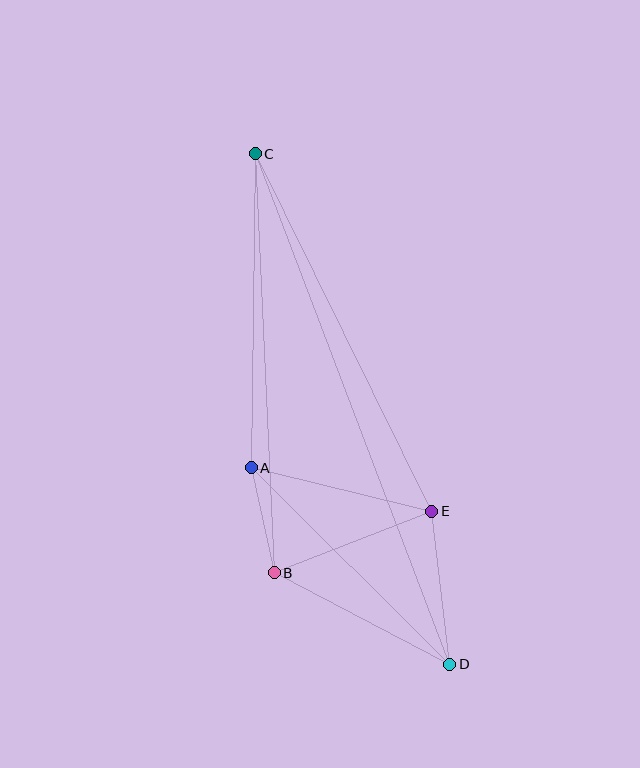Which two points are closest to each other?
Points A and B are closest to each other.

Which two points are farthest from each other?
Points C and D are farthest from each other.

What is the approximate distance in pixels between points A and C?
The distance between A and C is approximately 314 pixels.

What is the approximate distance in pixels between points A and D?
The distance between A and D is approximately 279 pixels.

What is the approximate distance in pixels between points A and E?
The distance between A and E is approximately 186 pixels.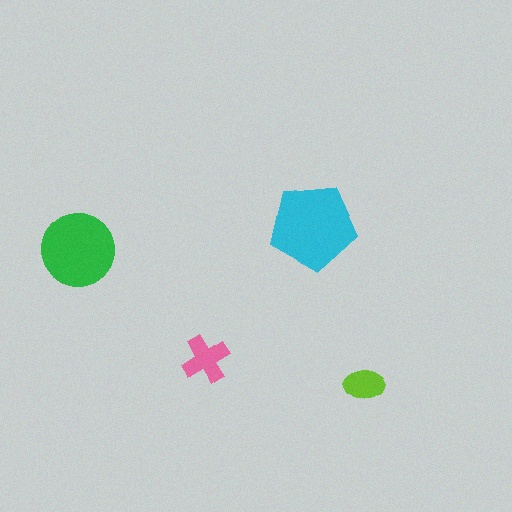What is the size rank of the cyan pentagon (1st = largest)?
1st.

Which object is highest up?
The cyan pentagon is topmost.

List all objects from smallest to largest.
The lime ellipse, the pink cross, the green circle, the cyan pentagon.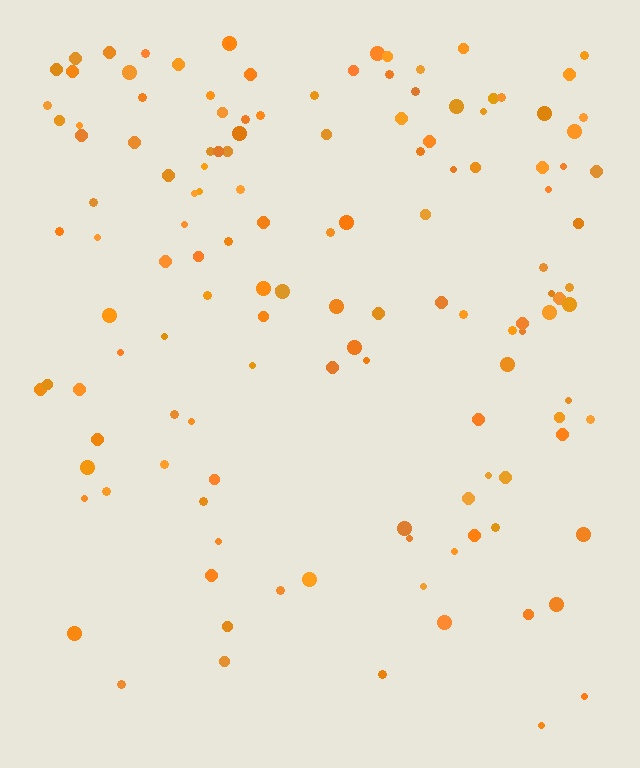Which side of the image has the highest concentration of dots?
The top.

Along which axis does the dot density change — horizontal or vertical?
Vertical.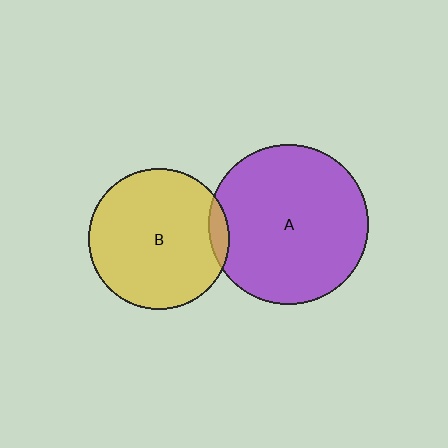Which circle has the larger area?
Circle A (purple).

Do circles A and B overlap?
Yes.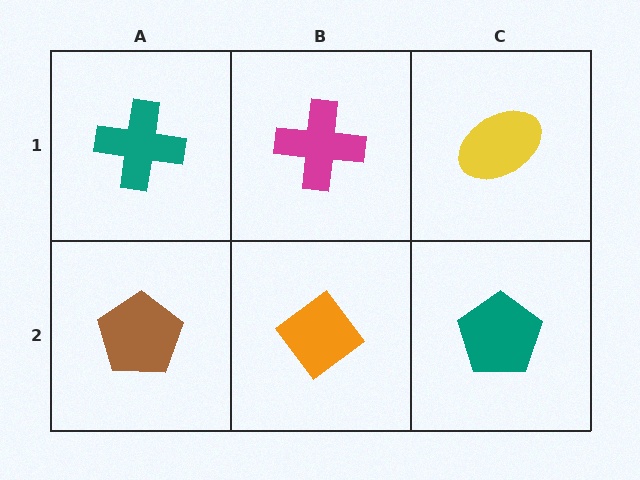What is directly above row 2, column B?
A magenta cross.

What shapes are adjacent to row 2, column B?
A magenta cross (row 1, column B), a brown pentagon (row 2, column A), a teal pentagon (row 2, column C).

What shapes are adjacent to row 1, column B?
An orange diamond (row 2, column B), a teal cross (row 1, column A), a yellow ellipse (row 1, column C).